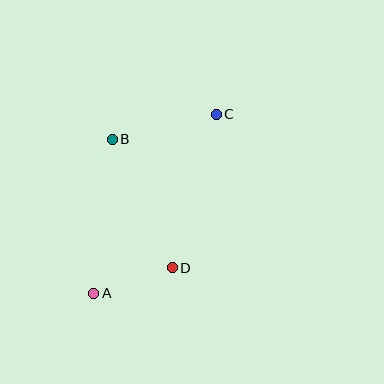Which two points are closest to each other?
Points A and D are closest to each other.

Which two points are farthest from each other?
Points A and C are farthest from each other.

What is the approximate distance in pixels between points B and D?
The distance between B and D is approximately 142 pixels.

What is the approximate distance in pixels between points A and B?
The distance between A and B is approximately 155 pixels.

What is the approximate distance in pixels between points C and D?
The distance between C and D is approximately 160 pixels.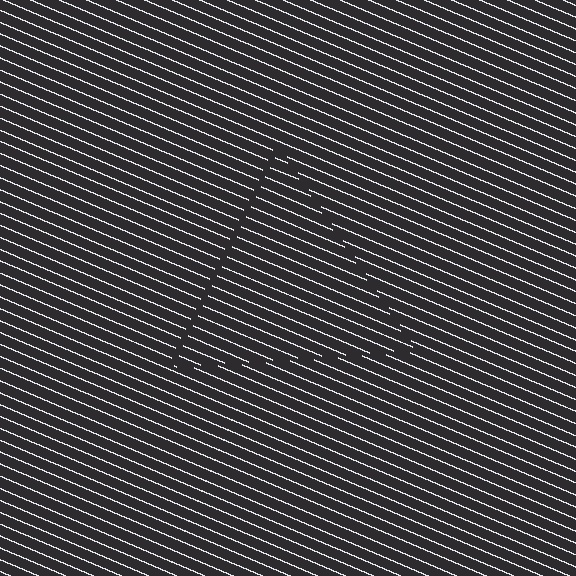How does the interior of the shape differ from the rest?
The interior of the shape contains the same grating, shifted by half a period — the contour is defined by the phase discontinuity where line-ends from the inner and outer gratings abut.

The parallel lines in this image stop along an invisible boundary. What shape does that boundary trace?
An illusory triangle. The interior of the shape contains the same grating, shifted by half a period — the contour is defined by the phase discontinuity where line-ends from the inner and outer gratings abut.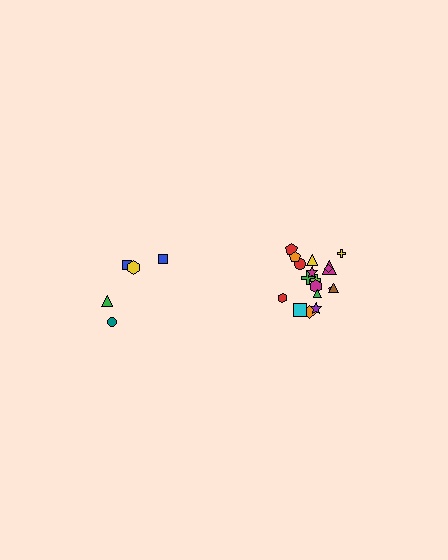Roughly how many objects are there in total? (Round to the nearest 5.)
Roughly 25 objects in total.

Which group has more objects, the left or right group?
The right group.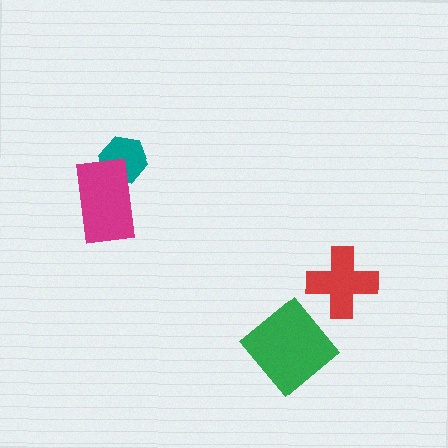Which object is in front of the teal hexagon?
The magenta rectangle is in front of the teal hexagon.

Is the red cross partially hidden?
No, no other shape covers it.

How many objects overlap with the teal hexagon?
1 object overlaps with the teal hexagon.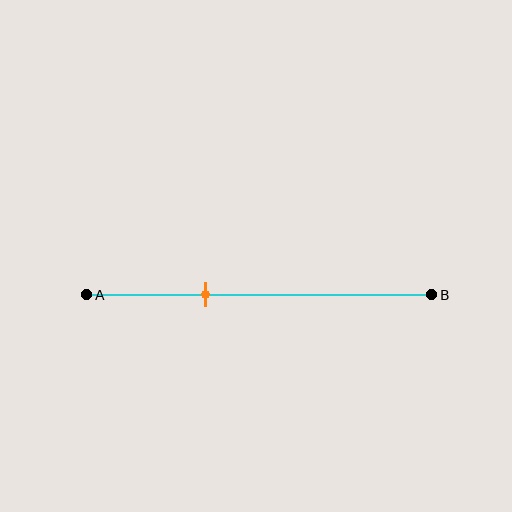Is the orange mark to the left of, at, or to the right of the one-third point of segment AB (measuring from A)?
The orange mark is approximately at the one-third point of segment AB.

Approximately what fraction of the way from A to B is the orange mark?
The orange mark is approximately 35% of the way from A to B.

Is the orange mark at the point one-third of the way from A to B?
Yes, the mark is approximately at the one-third point.